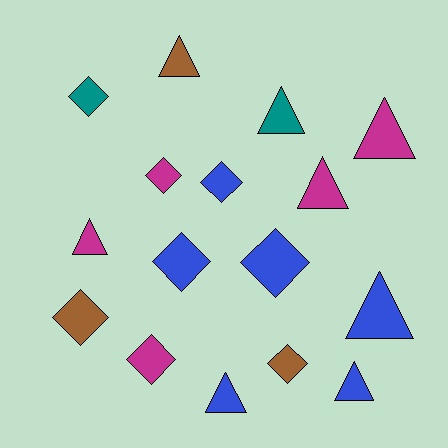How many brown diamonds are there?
There are 2 brown diamonds.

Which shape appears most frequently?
Diamond, with 8 objects.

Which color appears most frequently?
Blue, with 6 objects.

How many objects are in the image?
There are 16 objects.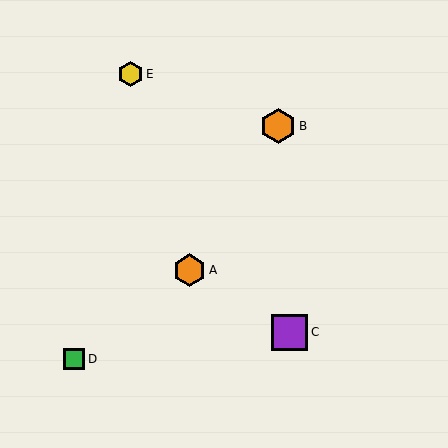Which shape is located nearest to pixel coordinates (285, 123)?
The orange hexagon (labeled B) at (278, 126) is nearest to that location.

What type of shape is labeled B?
Shape B is an orange hexagon.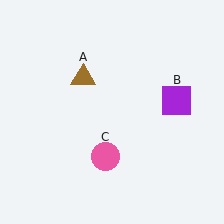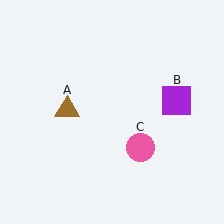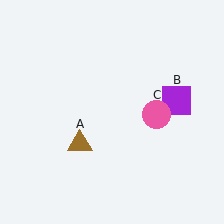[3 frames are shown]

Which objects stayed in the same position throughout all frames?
Purple square (object B) remained stationary.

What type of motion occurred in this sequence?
The brown triangle (object A), pink circle (object C) rotated counterclockwise around the center of the scene.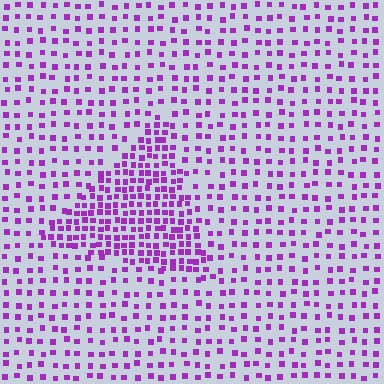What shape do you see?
I see a triangle.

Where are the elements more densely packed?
The elements are more densely packed inside the triangle boundary.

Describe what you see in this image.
The image contains small purple elements arranged at two different densities. A triangle-shaped region is visible where the elements are more densely packed than the surrounding area.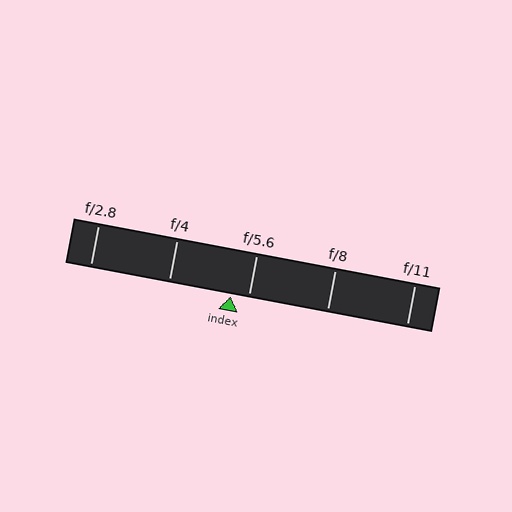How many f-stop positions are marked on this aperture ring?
There are 5 f-stop positions marked.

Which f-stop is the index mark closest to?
The index mark is closest to f/5.6.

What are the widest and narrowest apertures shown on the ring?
The widest aperture shown is f/2.8 and the narrowest is f/11.